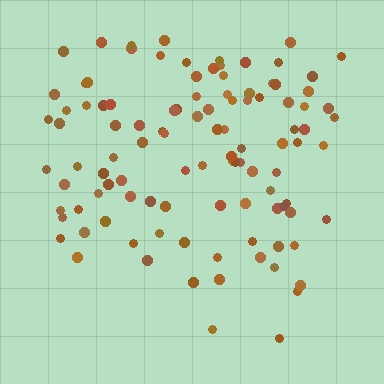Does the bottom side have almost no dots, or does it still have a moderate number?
Still a moderate number, just noticeably fewer than the top.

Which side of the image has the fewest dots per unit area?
The bottom.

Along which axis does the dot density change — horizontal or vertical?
Vertical.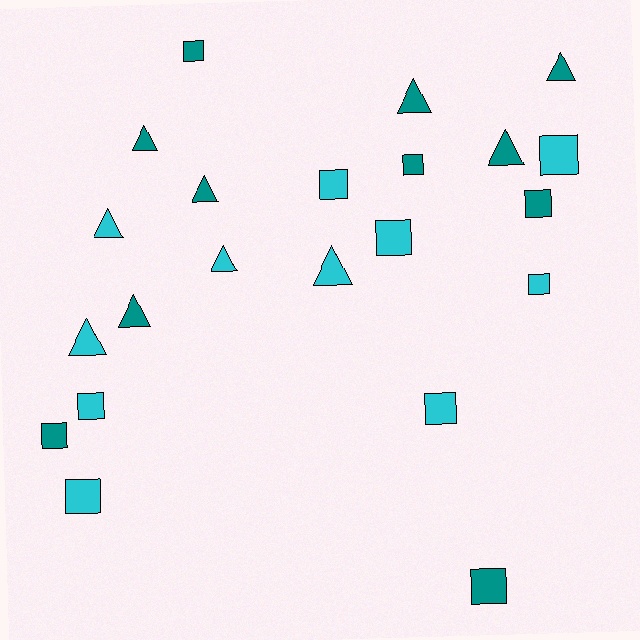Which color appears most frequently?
Teal, with 11 objects.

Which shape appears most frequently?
Square, with 12 objects.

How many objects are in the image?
There are 22 objects.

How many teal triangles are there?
There are 6 teal triangles.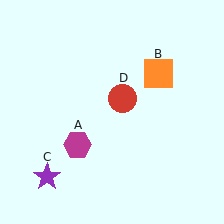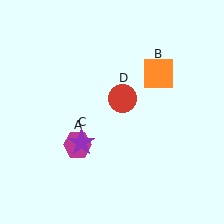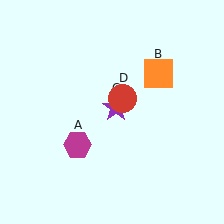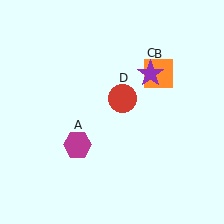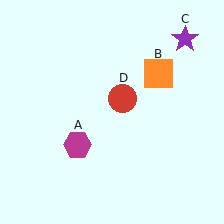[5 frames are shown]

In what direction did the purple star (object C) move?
The purple star (object C) moved up and to the right.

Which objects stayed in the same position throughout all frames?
Magenta hexagon (object A) and orange square (object B) and red circle (object D) remained stationary.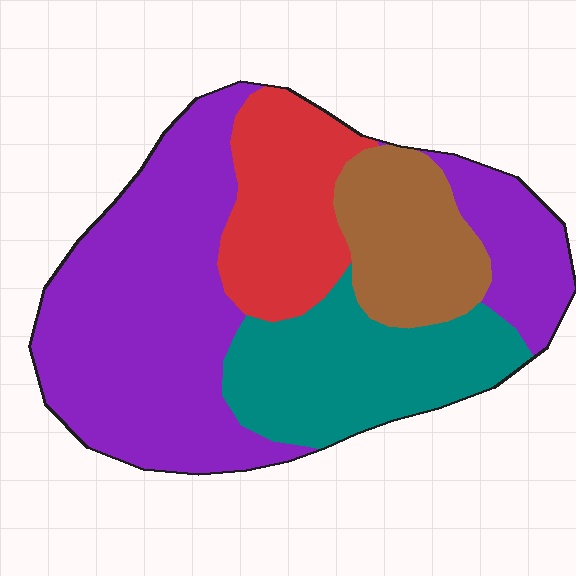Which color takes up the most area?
Purple, at roughly 50%.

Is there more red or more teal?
Teal.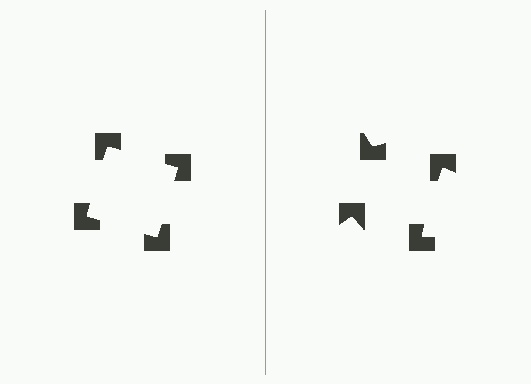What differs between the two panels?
The notched squares are positioned identically on both sides; only the wedge orientations differ. On the left they align to a square; on the right they are misaligned.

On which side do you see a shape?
An illusory square appears on the left side. On the right side the wedge cuts are rotated, so no coherent shape forms.